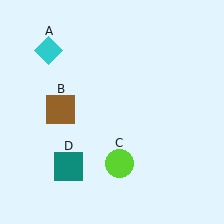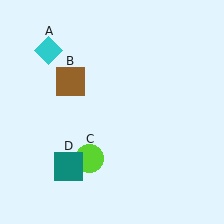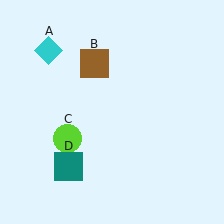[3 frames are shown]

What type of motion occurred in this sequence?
The brown square (object B), lime circle (object C) rotated clockwise around the center of the scene.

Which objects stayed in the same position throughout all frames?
Cyan diamond (object A) and teal square (object D) remained stationary.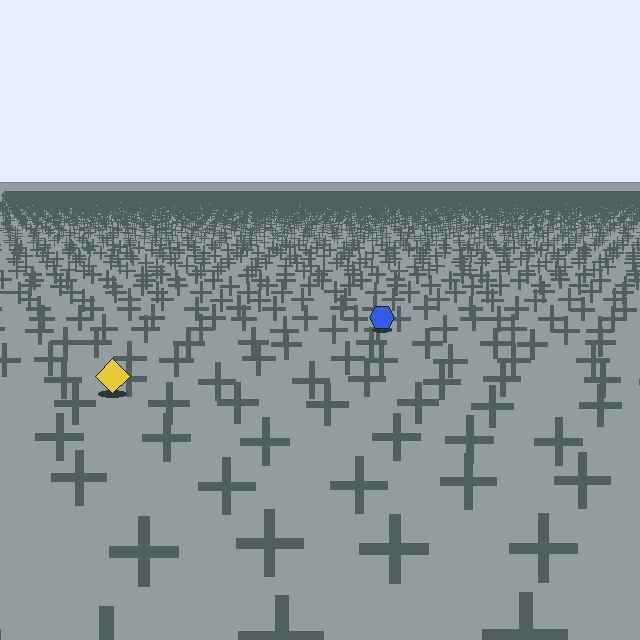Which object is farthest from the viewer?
The blue hexagon is farthest from the viewer. It appears smaller and the ground texture around it is denser.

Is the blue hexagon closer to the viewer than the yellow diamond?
No. The yellow diamond is closer — you can tell from the texture gradient: the ground texture is coarser near it.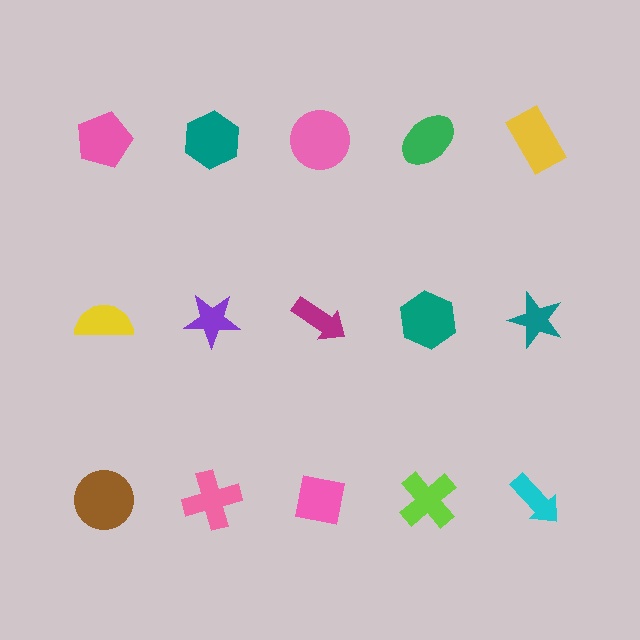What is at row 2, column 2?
A purple star.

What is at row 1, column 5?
A yellow rectangle.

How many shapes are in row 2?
5 shapes.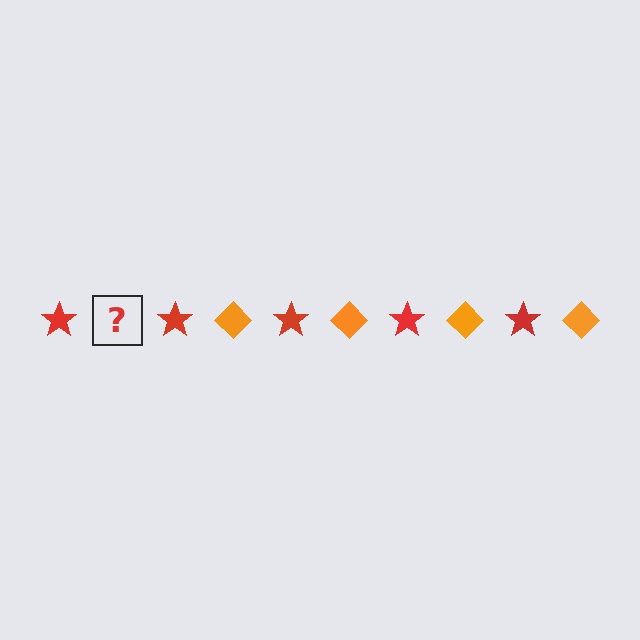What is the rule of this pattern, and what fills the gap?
The rule is that the pattern alternates between red star and orange diamond. The gap should be filled with an orange diamond.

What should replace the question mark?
The question mark should be replaced with an orange diamond.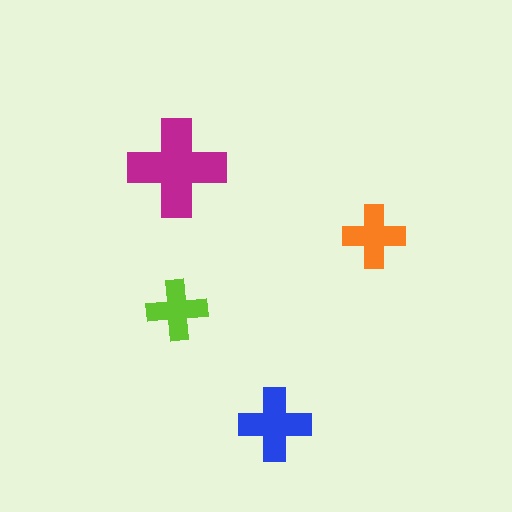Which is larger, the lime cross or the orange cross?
The orange one.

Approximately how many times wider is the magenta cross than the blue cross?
About 1.5 times wider.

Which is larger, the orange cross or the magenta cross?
The magenta one.